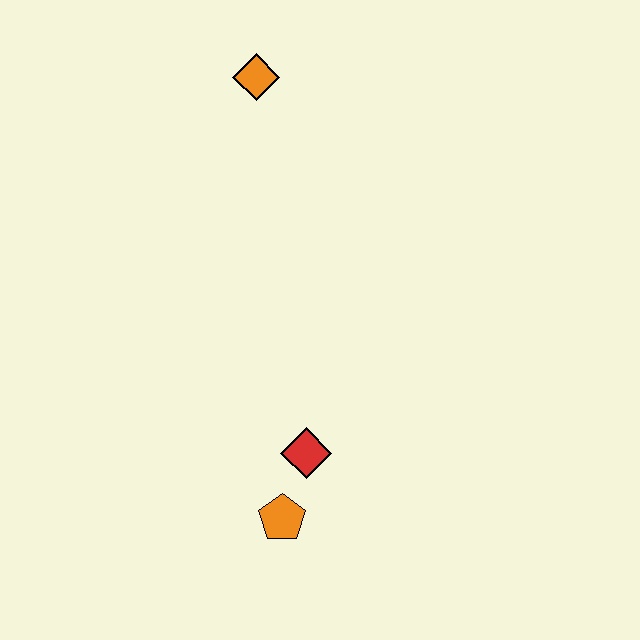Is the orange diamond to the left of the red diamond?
Yes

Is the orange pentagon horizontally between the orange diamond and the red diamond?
Yes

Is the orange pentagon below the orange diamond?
Yes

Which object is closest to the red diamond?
The orange pentagon is closest to the red diamond.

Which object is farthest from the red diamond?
The orange diamond is farthest from the red diamond.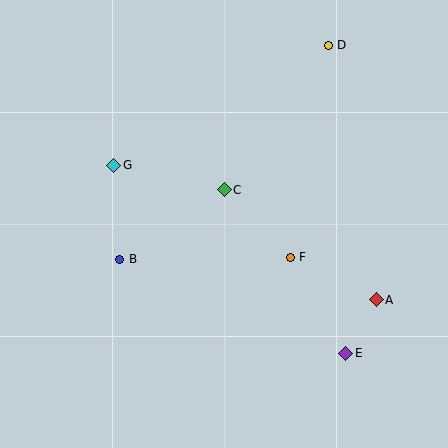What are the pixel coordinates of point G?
Point G is at (114, 165).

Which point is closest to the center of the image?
Point C at (224, 190) is closest to the center.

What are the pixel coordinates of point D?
Point D is at (328, 45).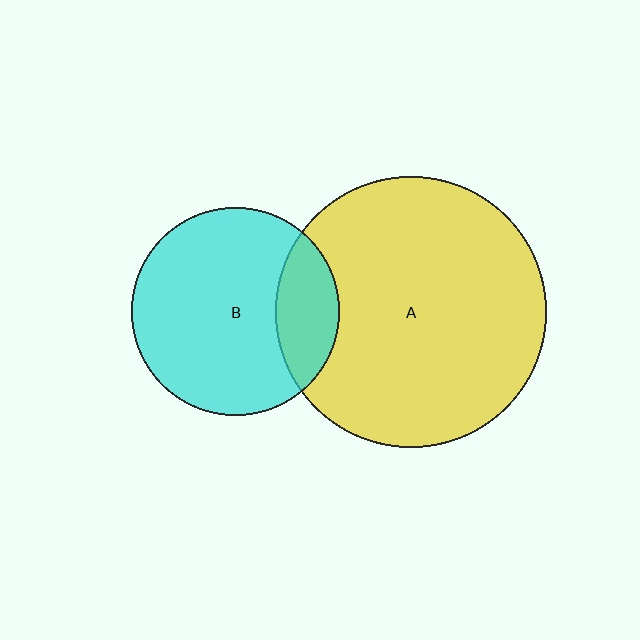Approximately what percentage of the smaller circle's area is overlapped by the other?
Approximately 20%.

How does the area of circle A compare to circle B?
Approximately 1.7 times.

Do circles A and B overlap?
Yes.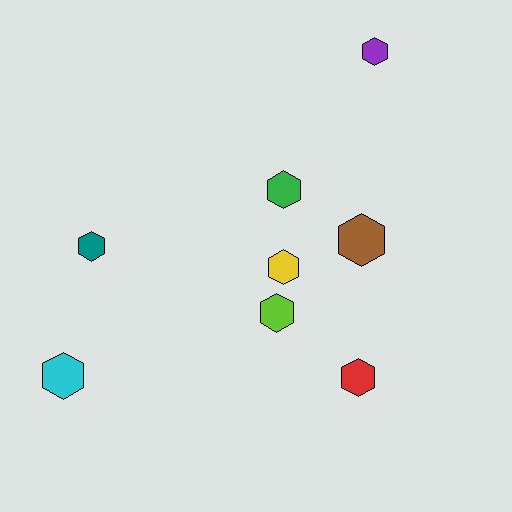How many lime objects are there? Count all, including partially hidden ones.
There is 1 lime object.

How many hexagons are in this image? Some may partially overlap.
There are 8 hexagons.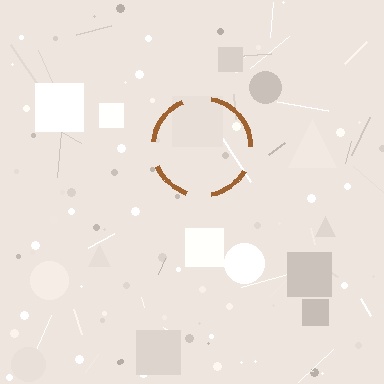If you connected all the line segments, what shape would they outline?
They would outline a circle.